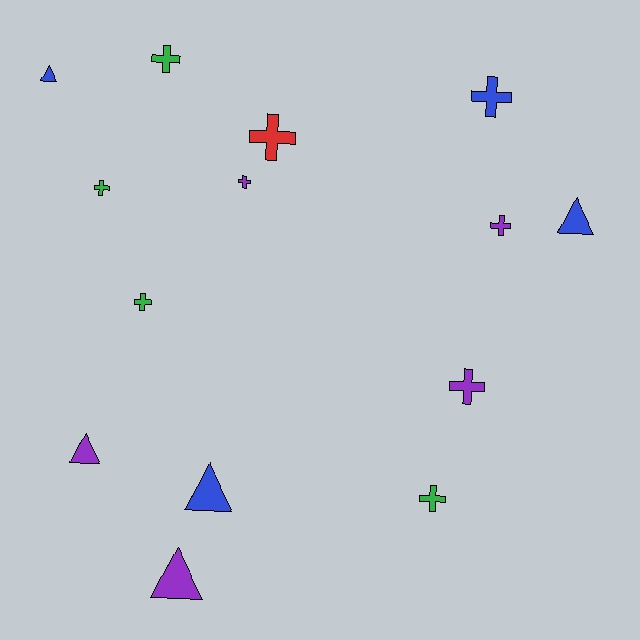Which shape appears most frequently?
Cross, with 9 objects.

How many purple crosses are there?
There are 3 purple crosses.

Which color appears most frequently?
Purple, with 5 objects.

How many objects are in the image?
There are 14 objects.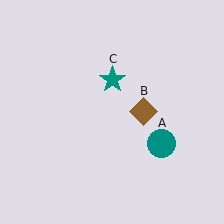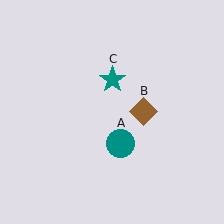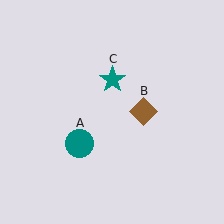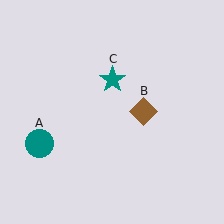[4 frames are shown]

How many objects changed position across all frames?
1 object changed position: teal circle (object A).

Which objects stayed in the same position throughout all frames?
Brown diamond (object B) and teal star (object C) remained stationary.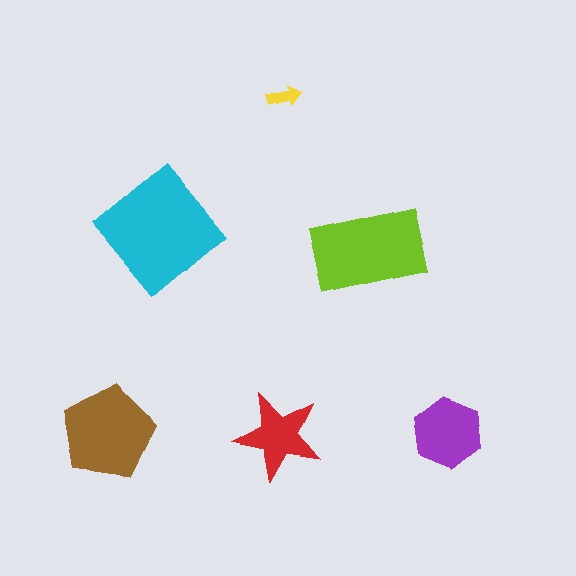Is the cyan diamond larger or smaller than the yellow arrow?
Larger.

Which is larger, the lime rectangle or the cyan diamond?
The cyan diamond.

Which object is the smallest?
The yellow arrow.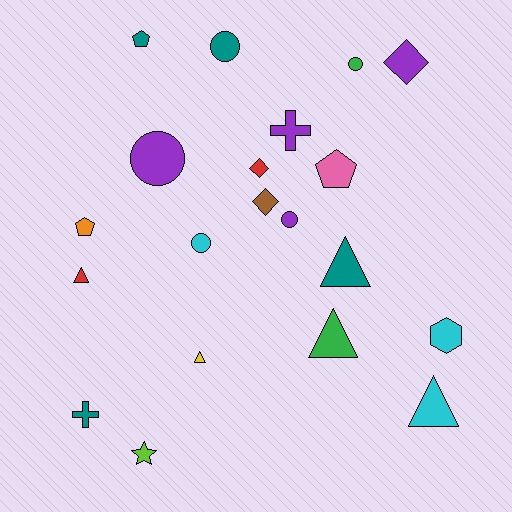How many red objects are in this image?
There are 2 red objects.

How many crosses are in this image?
There are 2 crosses.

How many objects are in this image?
There are 20 objects.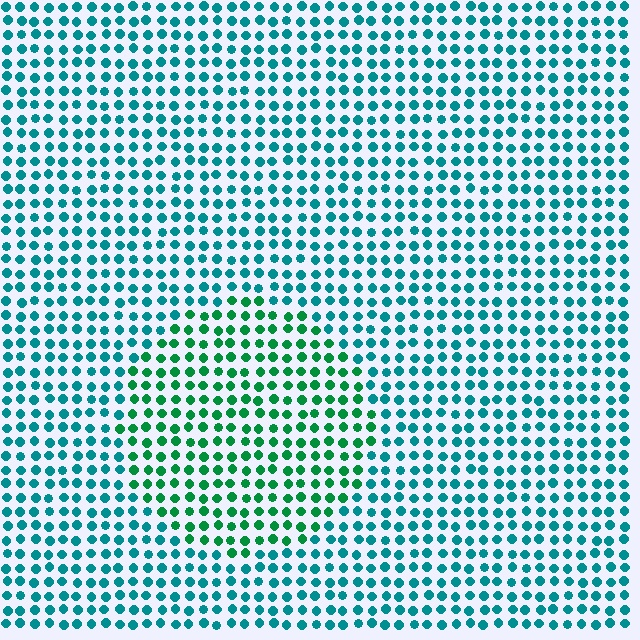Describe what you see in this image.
The image is filled with small teal elements in a uniform arrangement. A circle-shaped region is visible where the elements are tinted to a slightly different hue, forming a subtle color boundary.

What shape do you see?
I see a circle.